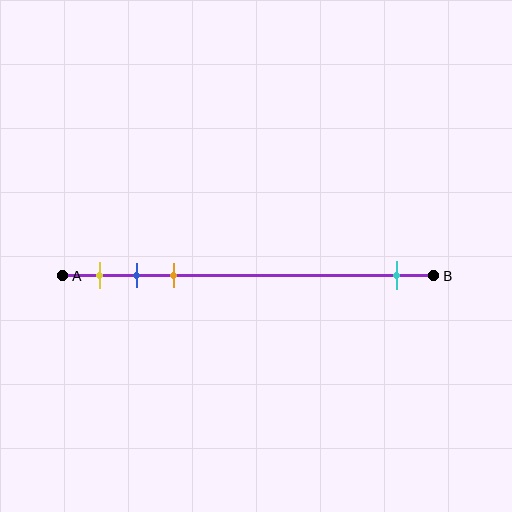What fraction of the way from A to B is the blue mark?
The blue mark is approximately 20% (0.2) of the way from A to B.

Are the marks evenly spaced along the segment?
No, the marks are not evenly spaced.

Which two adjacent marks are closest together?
The blue and orange marks are the closest adjacent pair.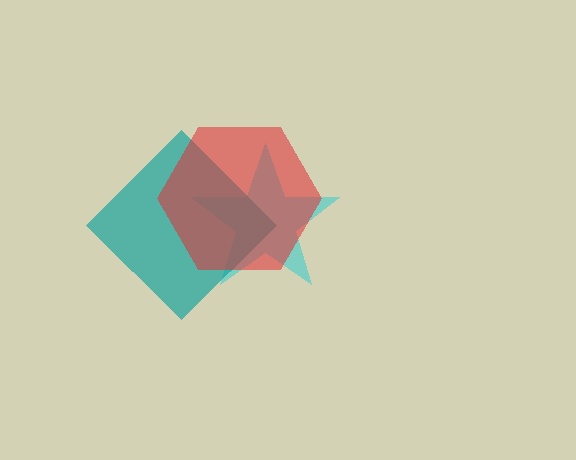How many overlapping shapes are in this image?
There are 3 overlapping shapes in the image.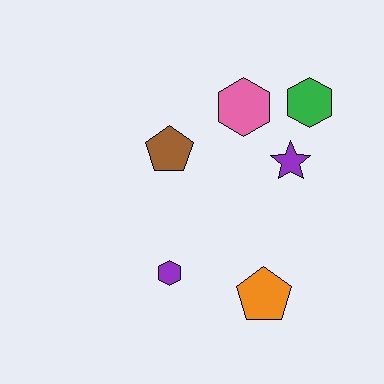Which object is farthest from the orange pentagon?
The green hexagon is farthest from the orange pentagon.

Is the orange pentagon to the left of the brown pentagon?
No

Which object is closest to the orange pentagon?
The purple hexagon is closest to the orange pentagon.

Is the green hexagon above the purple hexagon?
Yes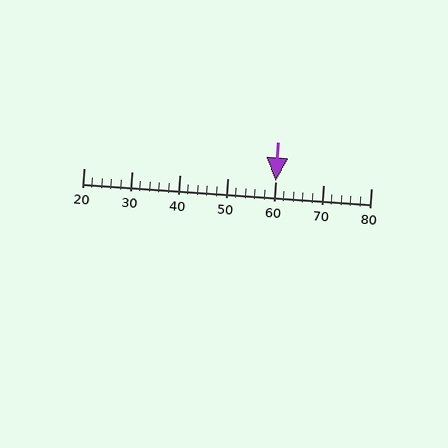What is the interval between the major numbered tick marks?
The major tick marks are spaced 10 units apart.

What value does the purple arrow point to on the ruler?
The purple arrow points to approximately 60.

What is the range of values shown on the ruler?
The ruler shows values from 20 to 80.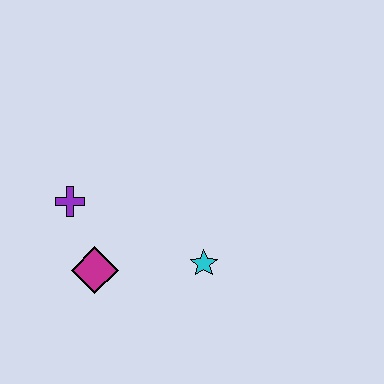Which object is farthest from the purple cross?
The cyan star is farthest from the purple cross.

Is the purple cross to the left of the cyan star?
Yes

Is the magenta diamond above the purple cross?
No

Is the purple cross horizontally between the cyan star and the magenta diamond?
No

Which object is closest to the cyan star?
The magenta diamond is closest to the cyan star.